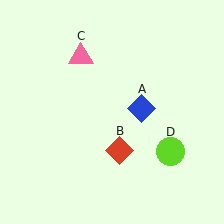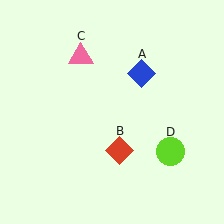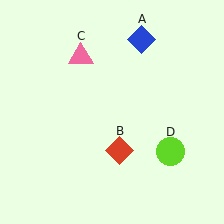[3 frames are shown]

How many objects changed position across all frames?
1 object changed position: blue diamond (object A).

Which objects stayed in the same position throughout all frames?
Red diamond (object B) and pink triangle (object C) and lime circle (object D) remained stationary.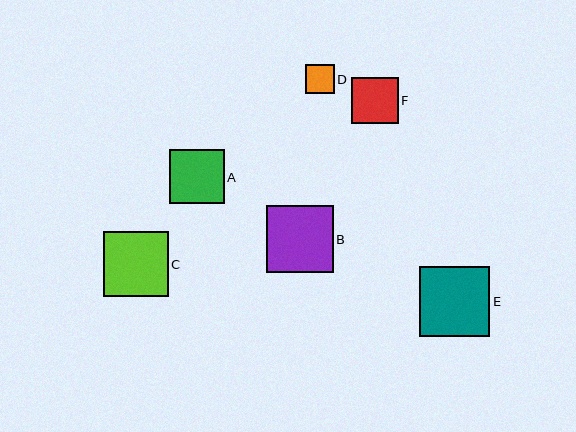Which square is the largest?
Square E is the largest with a size of approximately 70 pixels.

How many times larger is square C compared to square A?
Square C is approximately 1.2 times the size of square A.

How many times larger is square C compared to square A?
Square C is approximately 1.2 times the size of square A.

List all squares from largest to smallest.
From largest to smallest: E, B, C, A, F, D.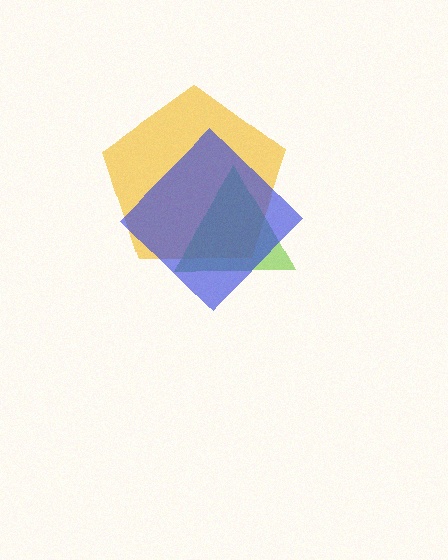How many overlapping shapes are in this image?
There are 3 overlapping shapes in the image.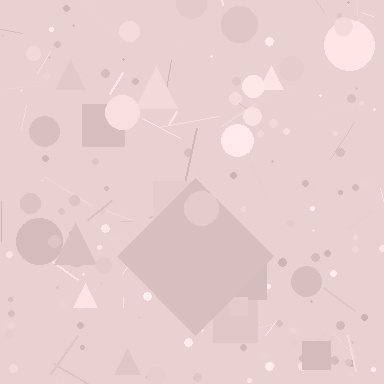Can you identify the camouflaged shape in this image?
The camouflaged shape is a diamond.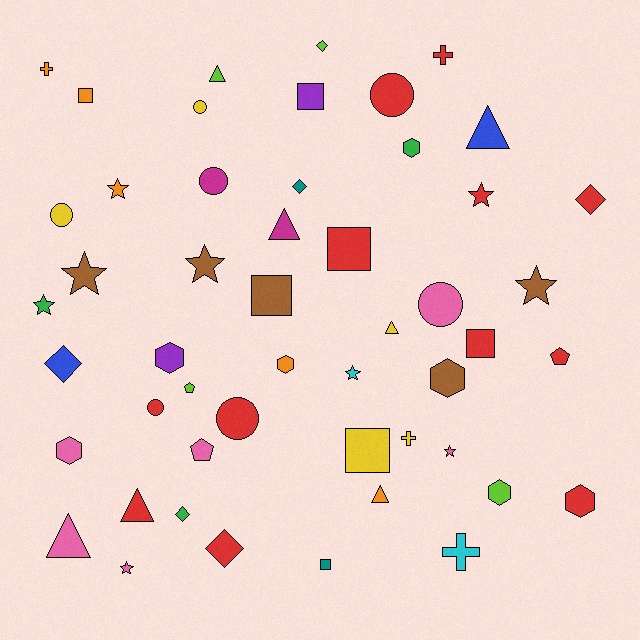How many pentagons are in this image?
There are 3 pentagons.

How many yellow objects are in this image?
There are 5 yellow objects.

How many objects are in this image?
There are 50 objects.